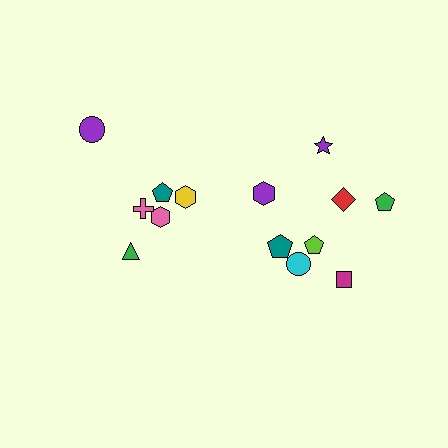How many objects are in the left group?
There are 6 objects.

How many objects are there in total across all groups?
There are 14 objects.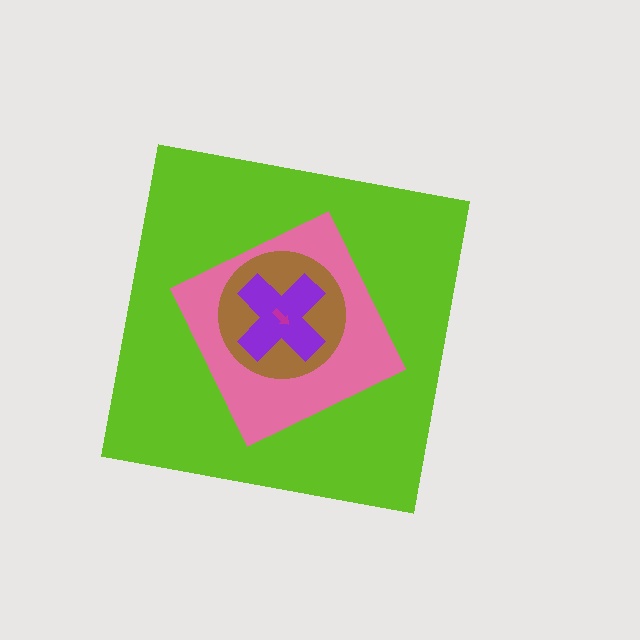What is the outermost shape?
The lime square.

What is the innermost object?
The magenta arrow.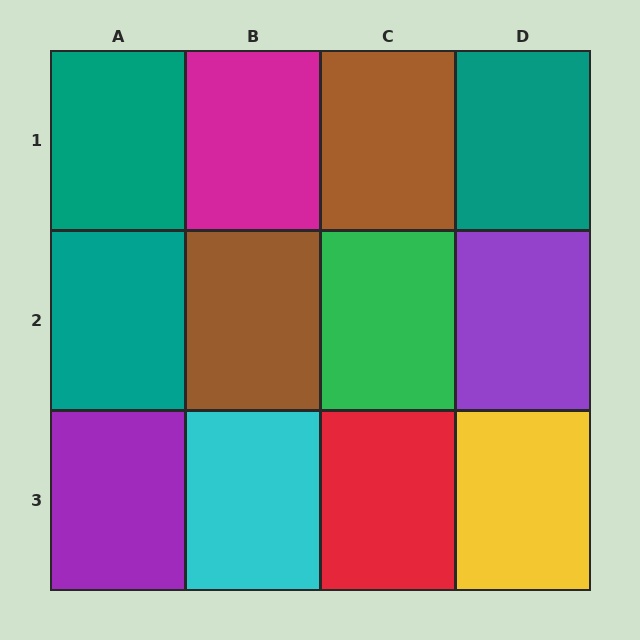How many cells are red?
1 cell is red.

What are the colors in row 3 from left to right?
Purple, cyan, red, yellow.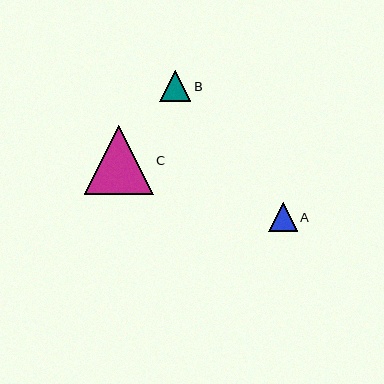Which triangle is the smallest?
Triangle A is the smallest with a size of approximately 29 pixels.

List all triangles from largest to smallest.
From largest to smallest: C, B, A.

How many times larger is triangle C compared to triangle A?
Triangle C is approximately 2.4 times the size of triangle A.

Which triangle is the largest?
Triangle C is the largest with a size of approximately 69 pixels.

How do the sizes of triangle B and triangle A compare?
Triangle B and triangle A are approximately the same size.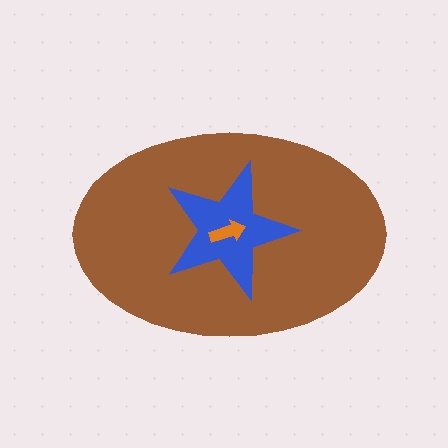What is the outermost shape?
The brown ellipse.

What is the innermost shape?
The orange arrow.